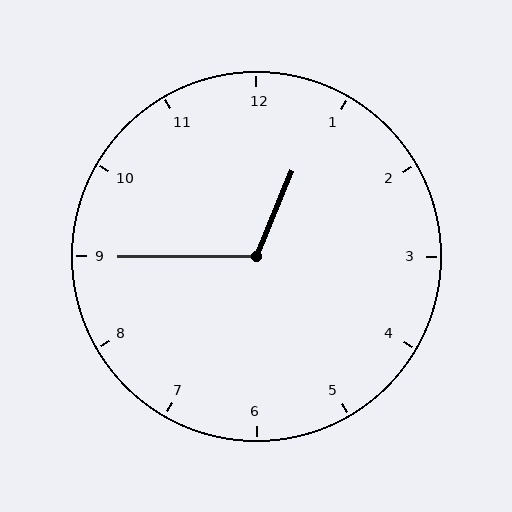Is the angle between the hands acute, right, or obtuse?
It is obtuse.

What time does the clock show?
12:45.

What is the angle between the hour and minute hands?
Approximately 112 degrees.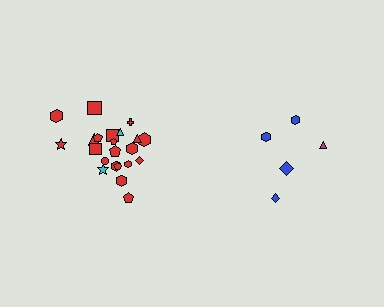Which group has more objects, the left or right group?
The left group.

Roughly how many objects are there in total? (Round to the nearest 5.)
Roughly 25 objects in total.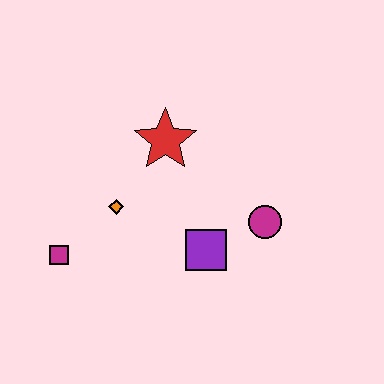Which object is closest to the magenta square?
The orange diamond is closest to the magenta square.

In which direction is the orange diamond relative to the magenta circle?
The orange diamond is to the left of the magenta circle.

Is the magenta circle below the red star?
Yes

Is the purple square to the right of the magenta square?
Yes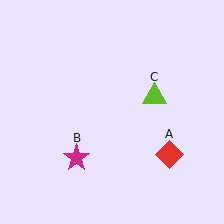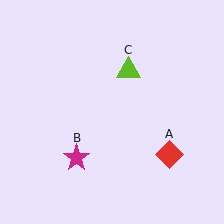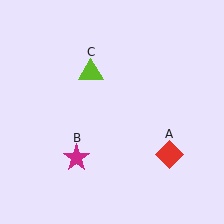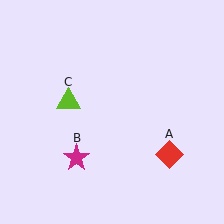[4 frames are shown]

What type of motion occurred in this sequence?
The lime triangle (object C) rotated counterclockwise around the center of the scene.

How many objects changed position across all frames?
1 object changed position: lime triangle (object C).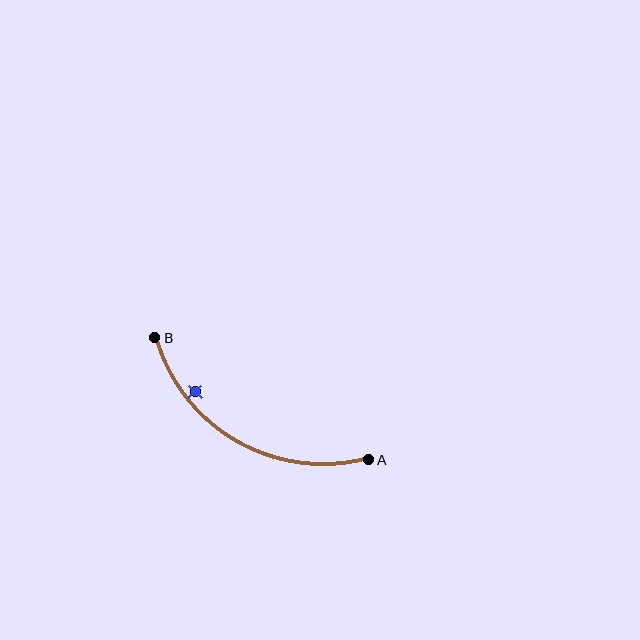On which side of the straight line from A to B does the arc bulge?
The arc bulges below the straight line connecting A and B.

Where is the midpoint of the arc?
The arc midpoint is the point on the curve farthest from the straight line joining A and B. It sits below that line.